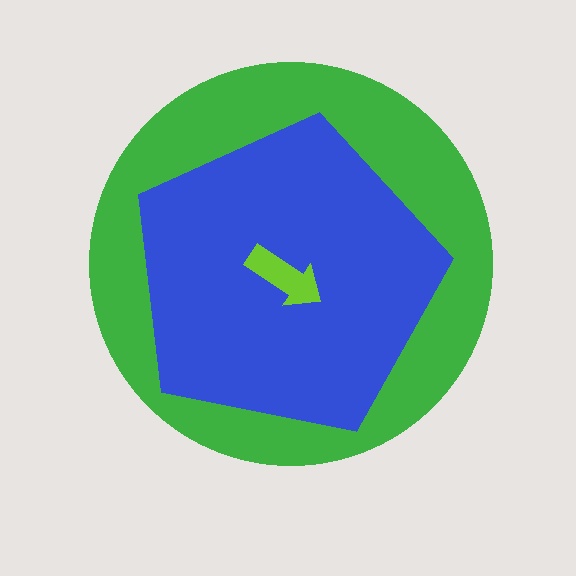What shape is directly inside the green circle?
The blue pentagon.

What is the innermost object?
The lime arrow.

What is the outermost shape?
The green circle.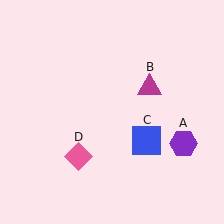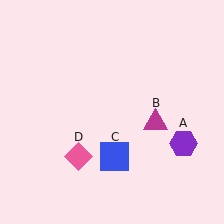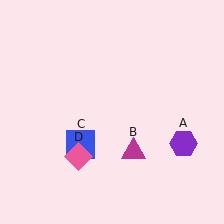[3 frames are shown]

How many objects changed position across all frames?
2 objects changed position: magenta triangle (object B), blue square (object C).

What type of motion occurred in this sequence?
The magenta triangle (object B), blue square (object C) rotated clockwise around the center of the scene.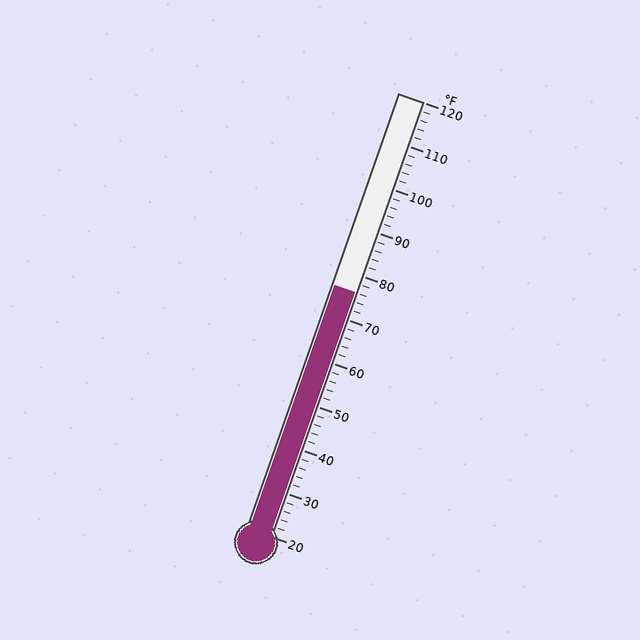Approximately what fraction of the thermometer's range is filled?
The thermometer is filled to approximately 55% of its range.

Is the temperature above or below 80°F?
The temperature is below 80°F.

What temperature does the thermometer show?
The thermometer shows approximately 76°F.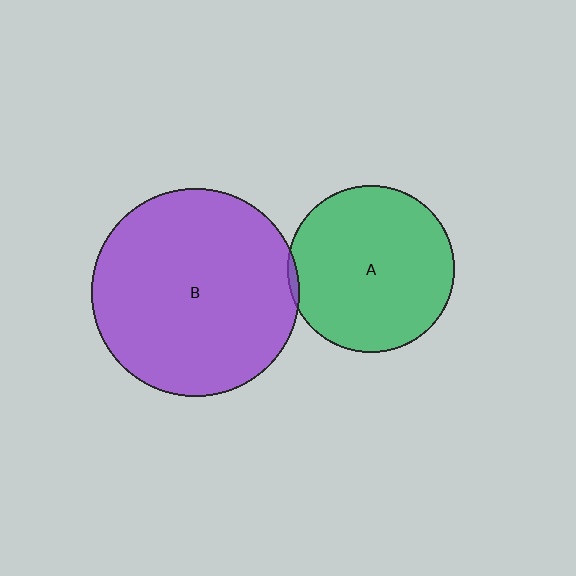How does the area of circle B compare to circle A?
Approximately 1.5 times.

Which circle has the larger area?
Circle B (purple).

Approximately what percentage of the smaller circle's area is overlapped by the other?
Approximately 5%.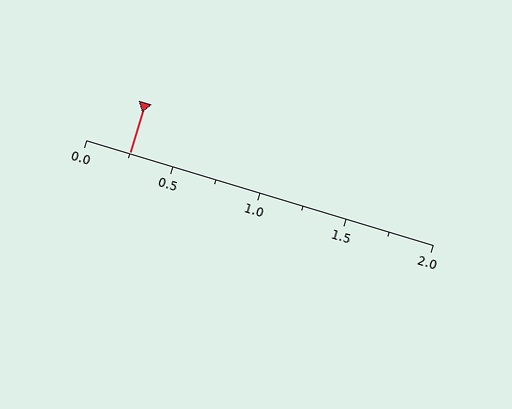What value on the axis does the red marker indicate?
The marker indicates approximately 0.25.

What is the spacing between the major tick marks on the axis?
The major ticks are spaced 0.5 apart.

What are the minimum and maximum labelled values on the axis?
The axis runs from 0.0 to 2.0.